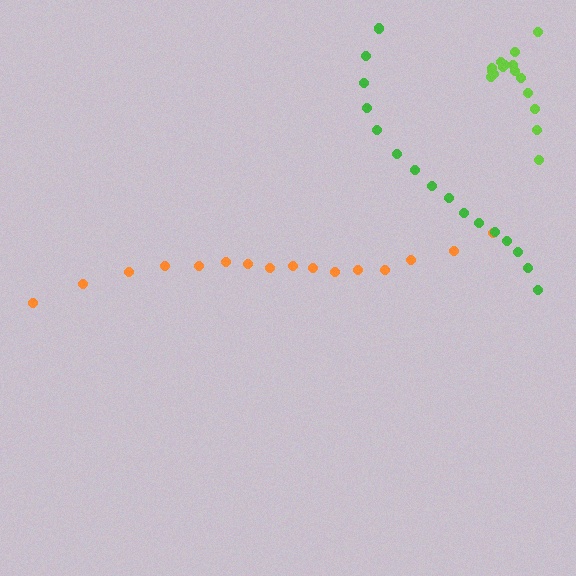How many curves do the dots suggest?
There are 3 distinct paths.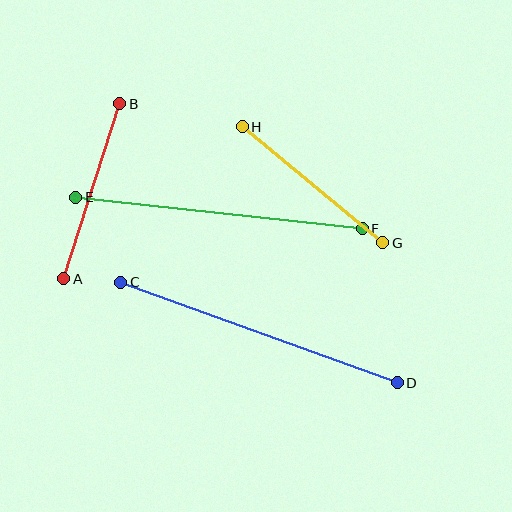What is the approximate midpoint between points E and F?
The midpoint is at approximately (219, 213) pixels.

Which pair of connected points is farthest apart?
Points C and D are farthest apart.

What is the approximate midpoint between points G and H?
The midpoint is at approximately (313, 185) pixels.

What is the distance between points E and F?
The distance is approximately 288 pixels.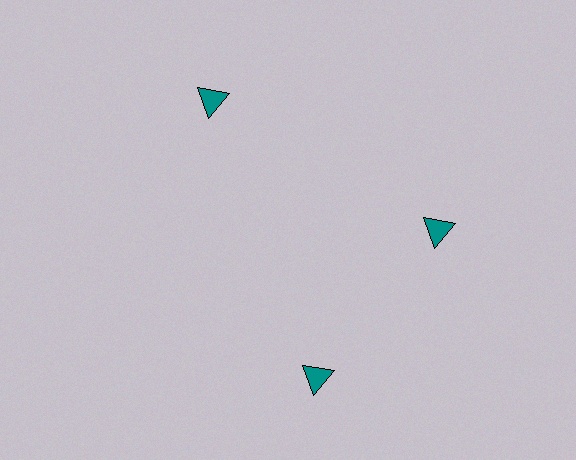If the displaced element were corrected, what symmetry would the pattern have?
It would have 3-fold rotational symmetry — the pattern would map onto itself every 120 degrees.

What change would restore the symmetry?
The symmetry would be restored by rotating it back into even spacing with its neighbors so that all 3 triangles sit at equal angles and equal distance from the center.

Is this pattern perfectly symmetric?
No. The 3 teal triangles are arranged in a ring, but one element near the 7 o'clock position is rotated out of alignment along the ring, breaking the 3-fold rotational symmetry.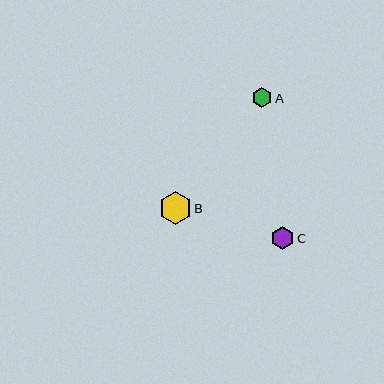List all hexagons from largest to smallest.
From largest to smallest: B, C, A.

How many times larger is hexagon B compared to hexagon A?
Hexagon B is approximately 1.6 times the size of hexagon A.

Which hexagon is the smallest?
Hexagon A is the smallest with a size of approximately 20 pixels.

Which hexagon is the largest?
Hexagon B is the largest with a size of approximately 32 pixels.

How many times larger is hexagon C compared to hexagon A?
Hexagon C is approximately 1.2 times the size of hexagon A.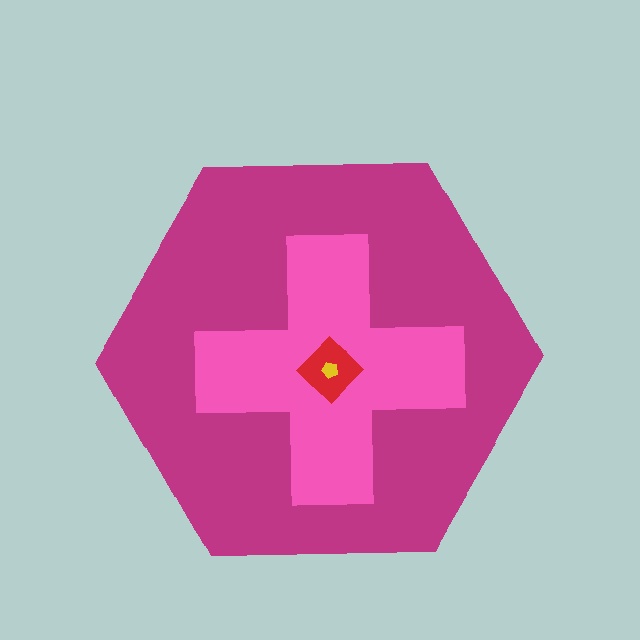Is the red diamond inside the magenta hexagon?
Yes.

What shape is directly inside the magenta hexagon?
The pink cross.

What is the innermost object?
The yellow pentagon.